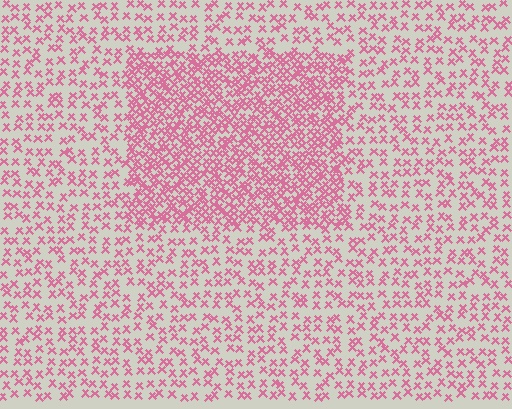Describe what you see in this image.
The image contains small pink elements arranged at two different densities. A rectangle-shaped region is visible where the elements are more densely packed than the surrounding area.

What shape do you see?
I see a rectangle.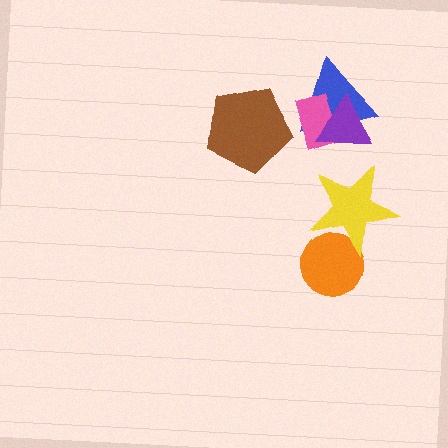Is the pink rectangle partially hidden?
Yes, it is partially covered by another shape.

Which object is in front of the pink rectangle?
The purple triangle is in front of the pink rectangle.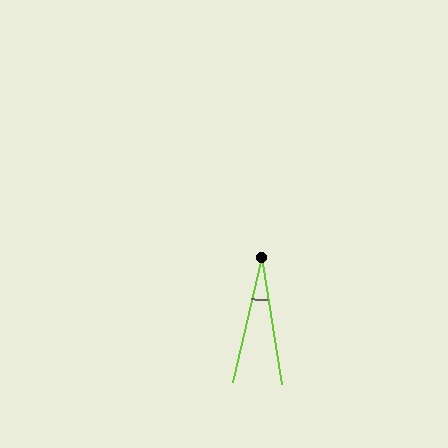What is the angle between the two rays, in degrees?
Approximately 22 degrees.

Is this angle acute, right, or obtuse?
It is acute.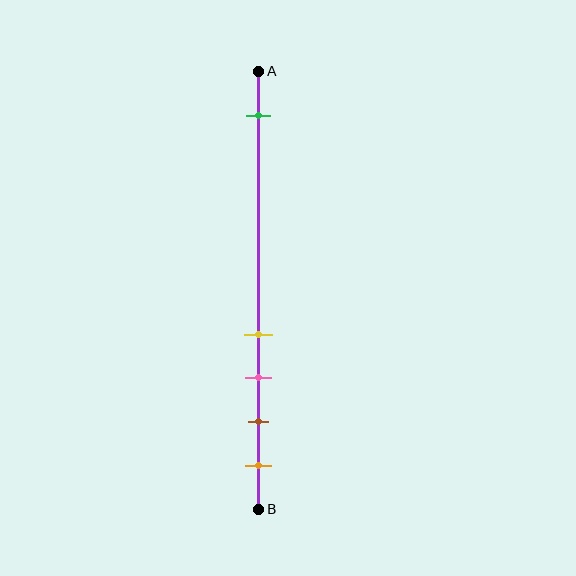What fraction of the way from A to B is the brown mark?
The brown mark is approximately 80% (0.8) of the way from A to B.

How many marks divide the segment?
There are 5 marks dividing the segment.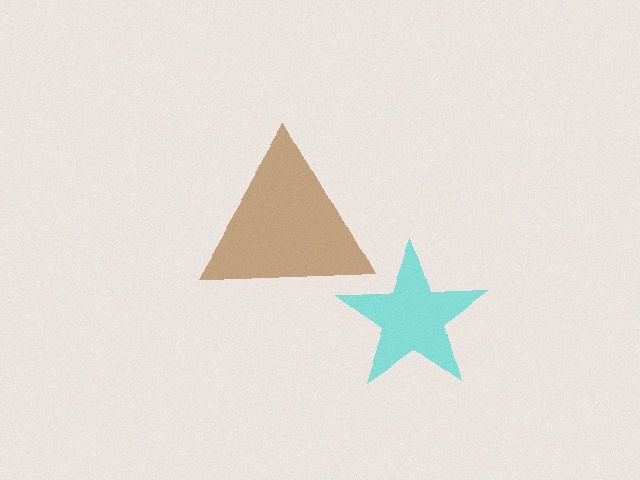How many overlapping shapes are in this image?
There are 2 overlapping shapes in the image.